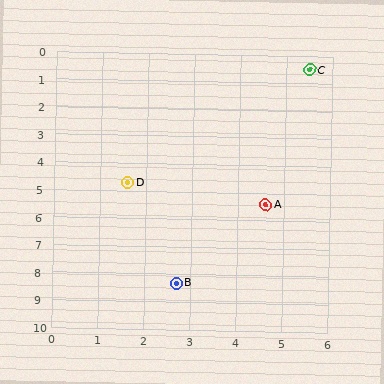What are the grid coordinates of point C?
Point C is at approximately (5.5, 0.5).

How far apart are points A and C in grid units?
Points A and C are about 5.0 grid units apart.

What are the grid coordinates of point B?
Point B is at approximately (2.7, 8.3).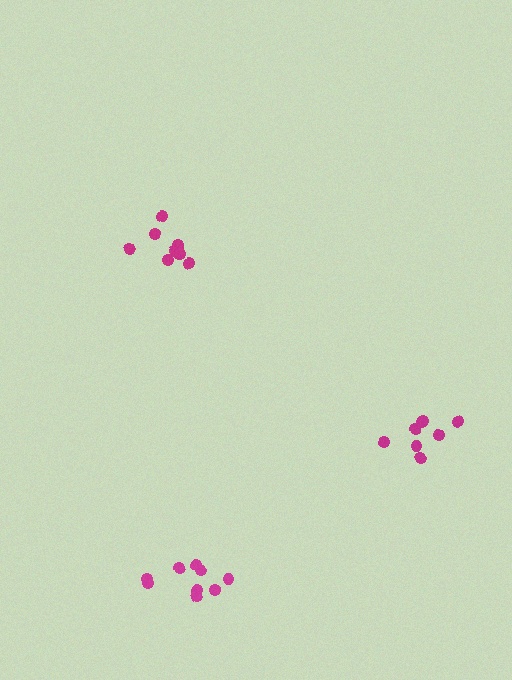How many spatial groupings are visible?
There are 3 spatial groupings.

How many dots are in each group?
Group 1: 8 dots, Group 2: 9 dots, Group 3: 9 dots (26 total).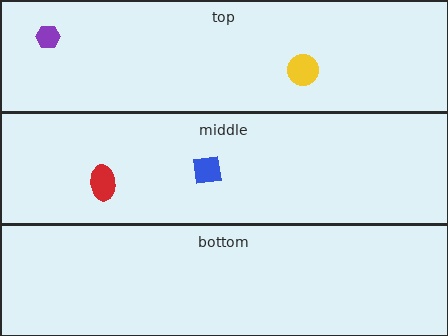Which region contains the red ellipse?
The middle region.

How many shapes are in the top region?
2.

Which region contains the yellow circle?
The top region.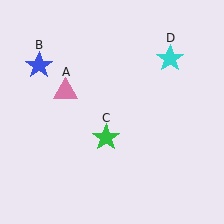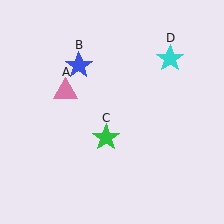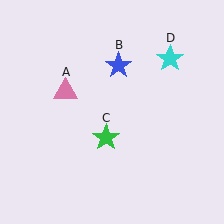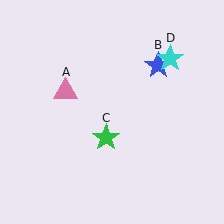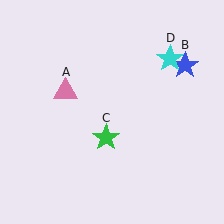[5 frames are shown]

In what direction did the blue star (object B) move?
The blue star (object B) moved right.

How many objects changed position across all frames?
1 object changed position: blue star (object B).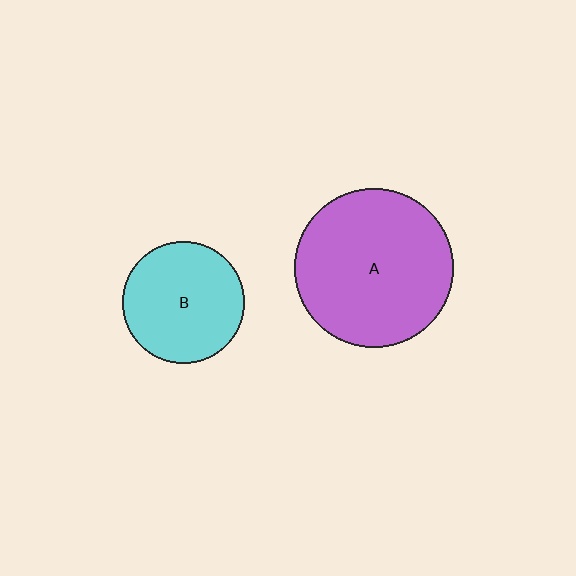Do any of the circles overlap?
No, none of the circles overlap.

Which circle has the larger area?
Circle A (purple).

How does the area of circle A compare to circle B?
Approximately 1.7 times.